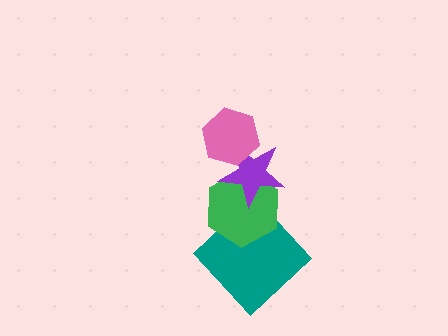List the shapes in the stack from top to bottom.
From top to bottom: the pink hexagon, the purple star, the green hexagon, the teal diamond.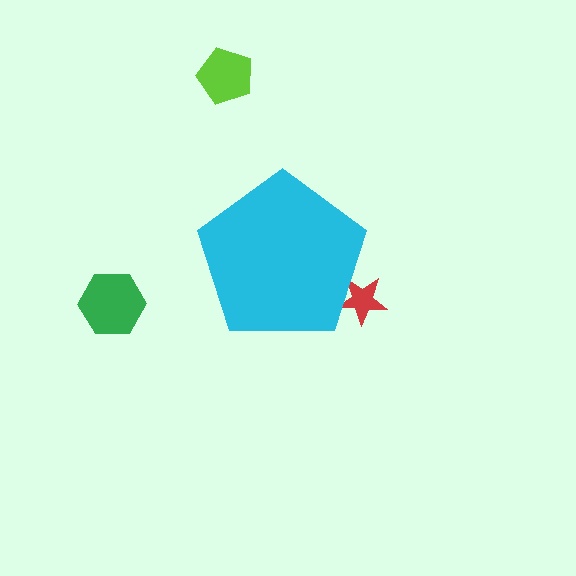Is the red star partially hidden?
Yes, the red star is partially hidden behind the cyan pentagon.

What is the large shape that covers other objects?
A cyan pentagon.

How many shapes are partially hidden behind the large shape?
1 shape is partially hidden.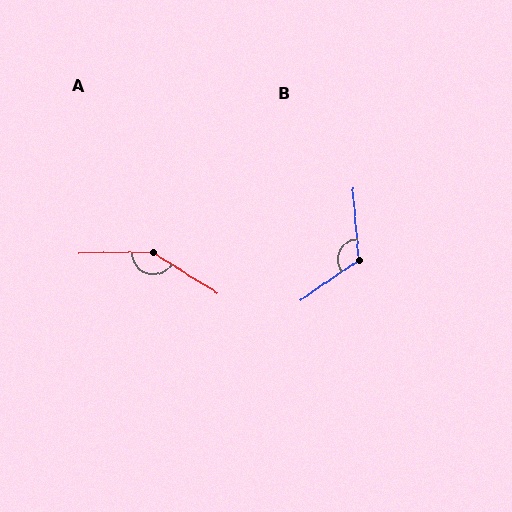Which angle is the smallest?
B, at approximately 120 degrees.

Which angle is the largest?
A, at approximately 147 degrees.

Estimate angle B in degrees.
Approximately 120 degrees.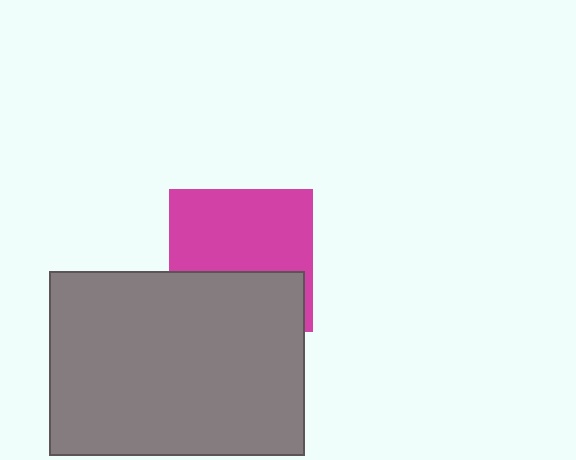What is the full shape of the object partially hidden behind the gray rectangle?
The partially hidden object is a magenta square.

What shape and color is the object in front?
The object in front is a gray rectangle.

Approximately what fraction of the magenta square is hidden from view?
Roughly 40% of the magenta square is hidden behind the gray rectangle.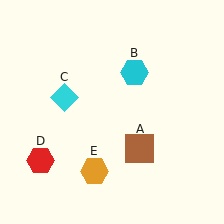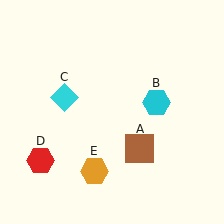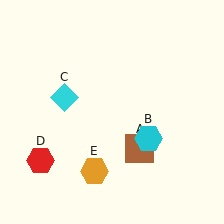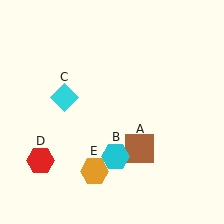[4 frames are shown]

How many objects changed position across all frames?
1 object changed position: cyan hexagon (object B).